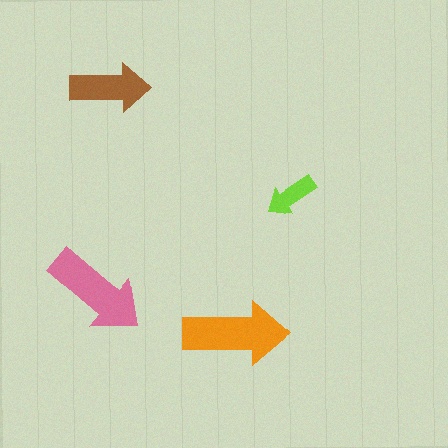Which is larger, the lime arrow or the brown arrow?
The brown one.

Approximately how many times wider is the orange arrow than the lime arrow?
About 2 times wider.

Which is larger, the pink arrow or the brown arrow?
The pink one.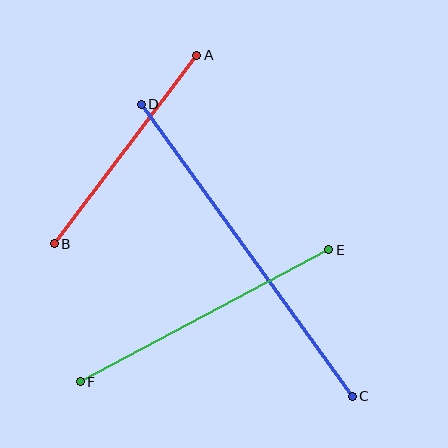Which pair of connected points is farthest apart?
Points C and D are farthest apart.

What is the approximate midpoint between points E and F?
The midpoint is at approximately (204, 316) pixels.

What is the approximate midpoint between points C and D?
The midpoint is at approximately (247, 250) pixels.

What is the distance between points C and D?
The distance is approximately 360 pixels.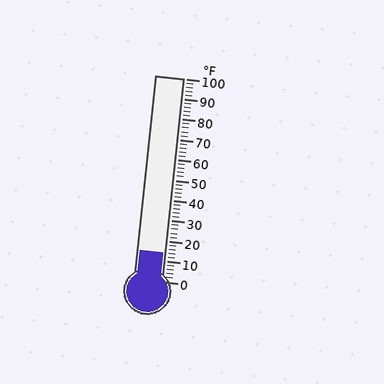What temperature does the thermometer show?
The thermometer shows approximately 14°F.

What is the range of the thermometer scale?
The thermometer scale ranges from 0°F to 100°F.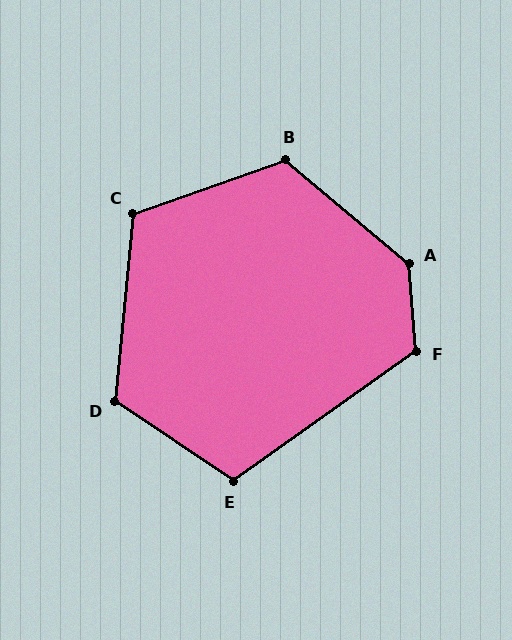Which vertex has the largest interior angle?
A, at approximately 135 degrees.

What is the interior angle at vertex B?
Approximately 120 degrees (obtuse).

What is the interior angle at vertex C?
Approximately 115 degrees (obtuse).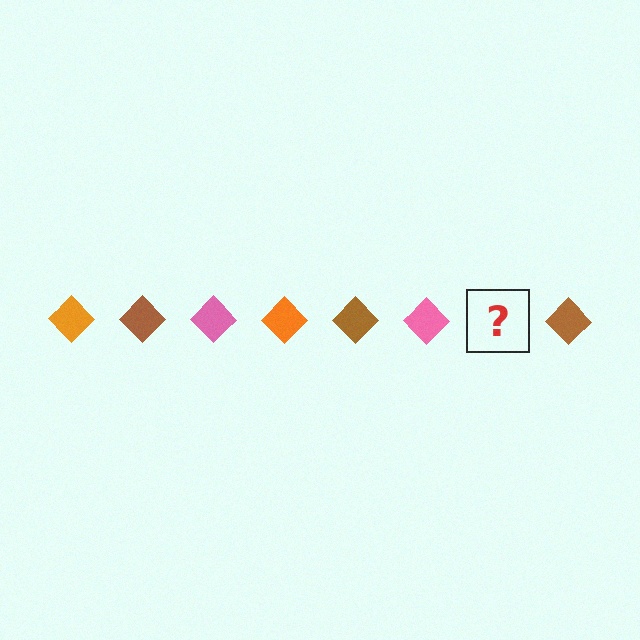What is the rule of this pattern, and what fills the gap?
The rule is that the pattern cycles through orange, brown, pink diamonds. The gap should be filled with an orange diamond.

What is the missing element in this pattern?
The missing element is an orange diamond.